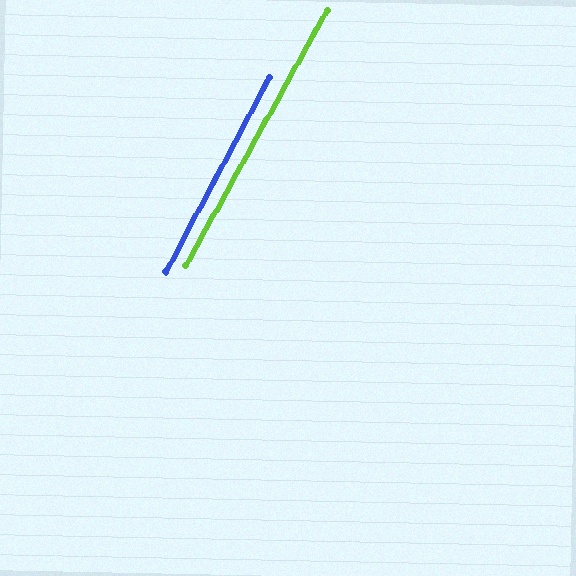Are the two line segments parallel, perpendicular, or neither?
Parallel — their directions differ by only 0.9°.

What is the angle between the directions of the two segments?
Approximately 1 degree.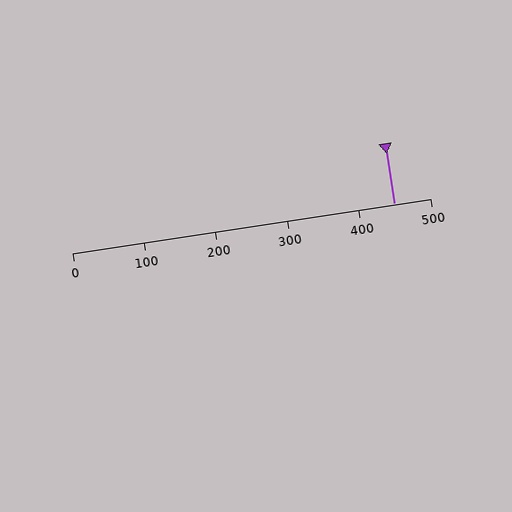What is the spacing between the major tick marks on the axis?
The major ticks are spaced 100 apart.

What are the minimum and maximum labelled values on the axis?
The axis runs from 0 to 500.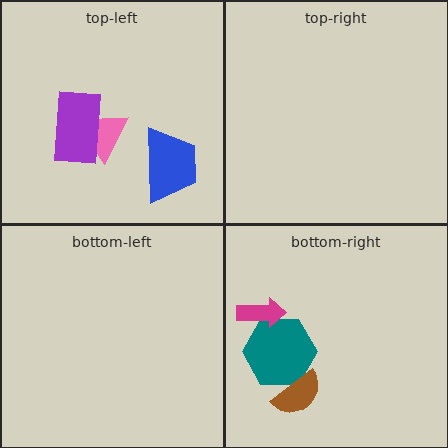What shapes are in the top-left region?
The blue trapezoid, the pink triangle, the purple rectangle.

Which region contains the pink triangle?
The top-left region.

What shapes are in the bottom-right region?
The teal hexagon, the magenta arrow, the brown semicircle.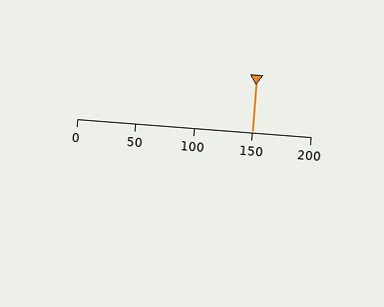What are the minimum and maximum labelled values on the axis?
The axis runs from 0 to 200.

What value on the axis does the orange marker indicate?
The marker indicates approximately 150.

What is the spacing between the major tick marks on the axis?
The major ticks are spaced 50 apart.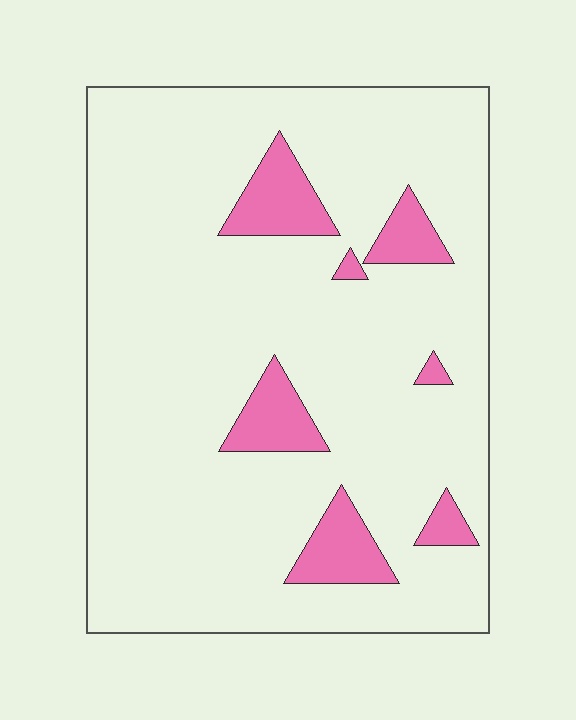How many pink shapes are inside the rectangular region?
7.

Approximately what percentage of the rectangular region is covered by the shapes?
Approximately 10%.